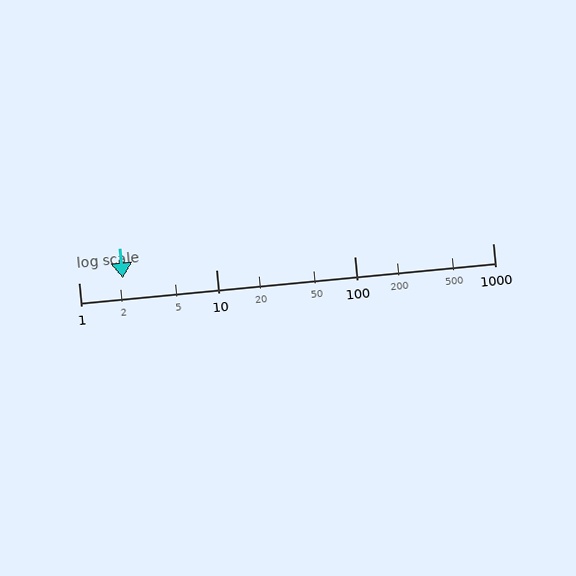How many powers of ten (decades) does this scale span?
The scale spans 3 decades, from 1 to 1000.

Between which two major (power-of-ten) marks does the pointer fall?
The pointer is between 1 and 10.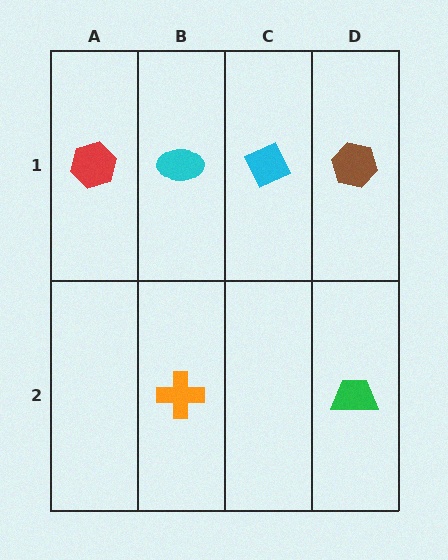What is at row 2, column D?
A green trapezoid.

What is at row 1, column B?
A cyan ellipse.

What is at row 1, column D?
A brown hexagon.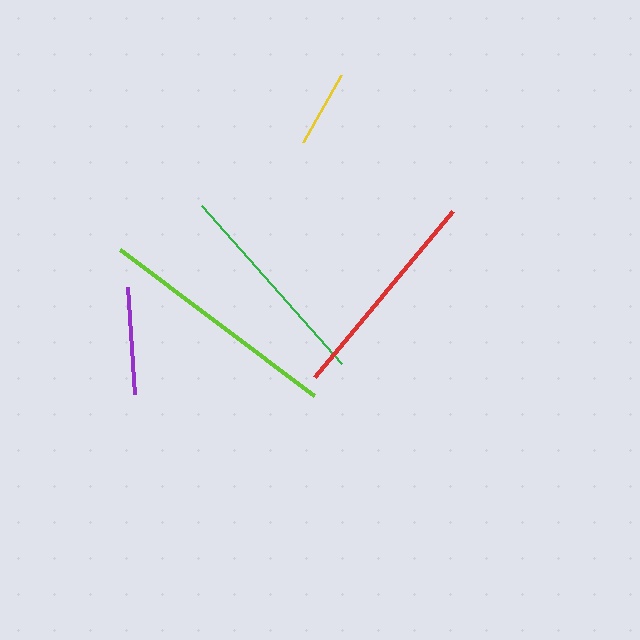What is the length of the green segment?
The green segment is approximately 212 pixels long.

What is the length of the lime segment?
The lime segment is approximately 243 pixels long.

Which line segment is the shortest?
The yellow line is the shortest at approximately 78 pixels.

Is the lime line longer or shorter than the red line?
The lime line is longer than the red line.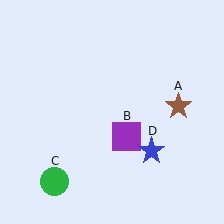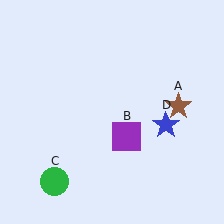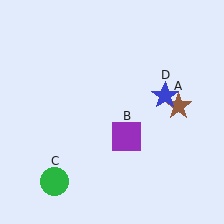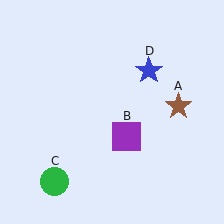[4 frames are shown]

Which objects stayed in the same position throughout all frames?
Brown star (object A) and purple square (object B) and green circle (object C) remained stationary.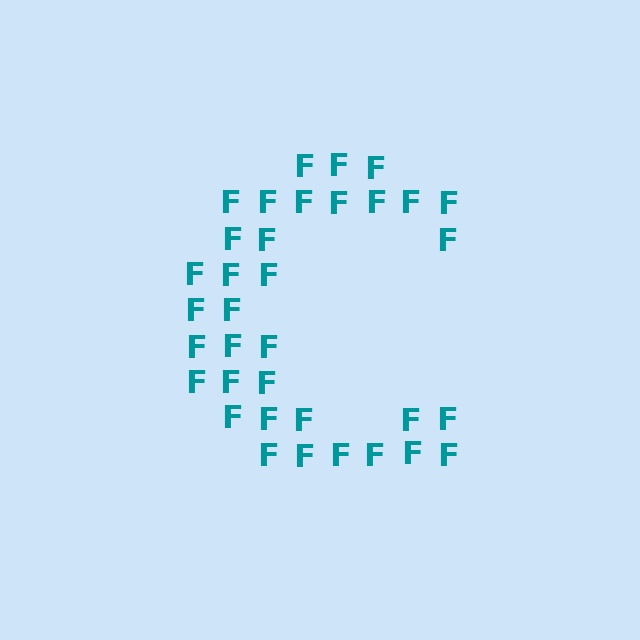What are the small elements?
The small elements are letter F's.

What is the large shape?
The large shape is the letter C.